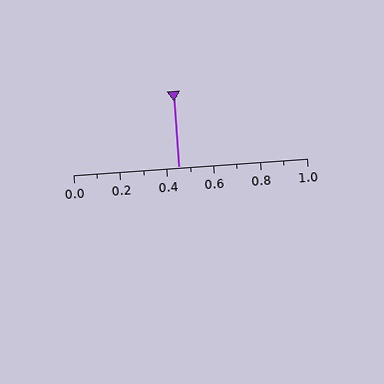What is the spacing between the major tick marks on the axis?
The major ticks are spaced 0.2 apart.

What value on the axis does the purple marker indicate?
The marker indicates approximately 0.45.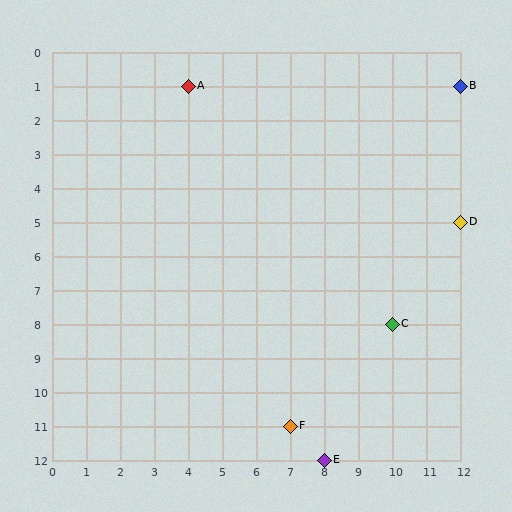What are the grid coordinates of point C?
Point C is at grid coordinates (10, 8).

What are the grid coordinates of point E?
Point E is at grid coordinates (8, 12).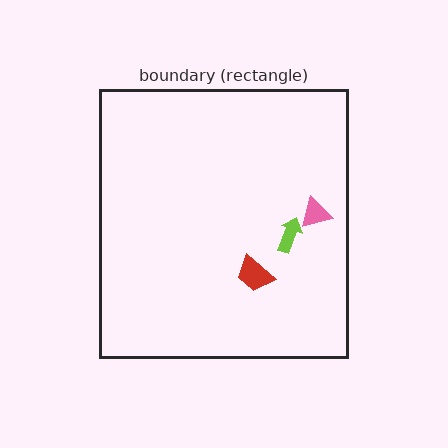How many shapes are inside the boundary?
3 inside, 0 outside.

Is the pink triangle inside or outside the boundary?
Inside.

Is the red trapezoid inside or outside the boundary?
Inside.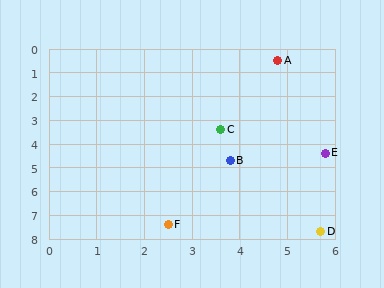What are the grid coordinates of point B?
Point B is at approximately (3.8, 4.7).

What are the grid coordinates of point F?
Point F is at approximately (2.5, 7.4).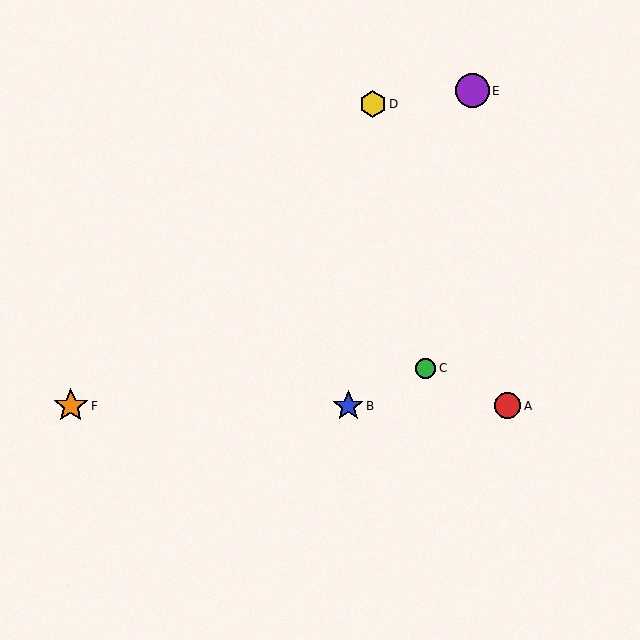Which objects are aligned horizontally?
Objects A, B, F are aligned horizontally.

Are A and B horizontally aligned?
Yes, both are at y≈406.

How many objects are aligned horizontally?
3 objects (A, B, F) are aligned horizontally.